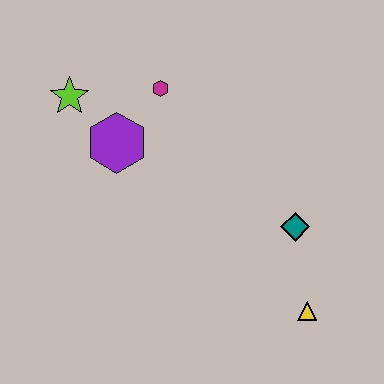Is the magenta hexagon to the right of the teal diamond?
No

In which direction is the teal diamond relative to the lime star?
The teal diamond is to the right of the lime star.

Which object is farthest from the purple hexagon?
The yellow triangle is farthest from the purple hexagon.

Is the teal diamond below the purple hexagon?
Yes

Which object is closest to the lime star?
The purple hexagon is closest to the lime star.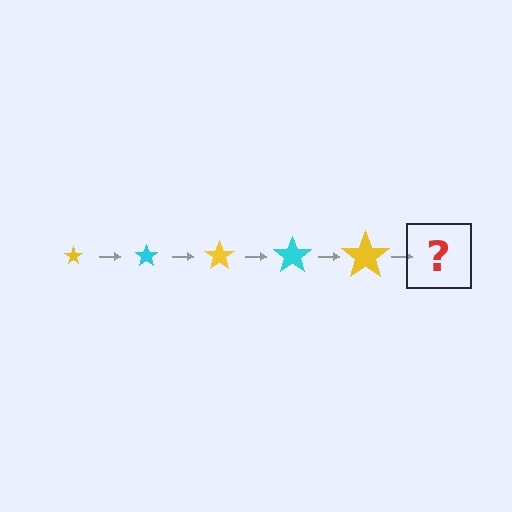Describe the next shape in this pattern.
It should be a cyan star, larger than the previous one.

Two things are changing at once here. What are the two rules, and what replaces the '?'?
The two rules are that the star grows larger each step and the color cycles through yellow and cyan. The '?' should be a cyan star, larger than the previous one.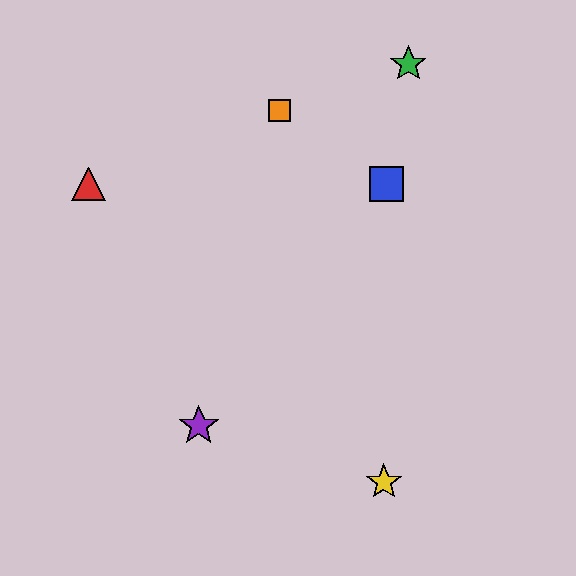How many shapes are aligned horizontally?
2 shapes (the red triangle, the blue square) are aligned horizontally.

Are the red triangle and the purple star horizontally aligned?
No, the red triangle is at y≈184 and the purple star is at y≈426.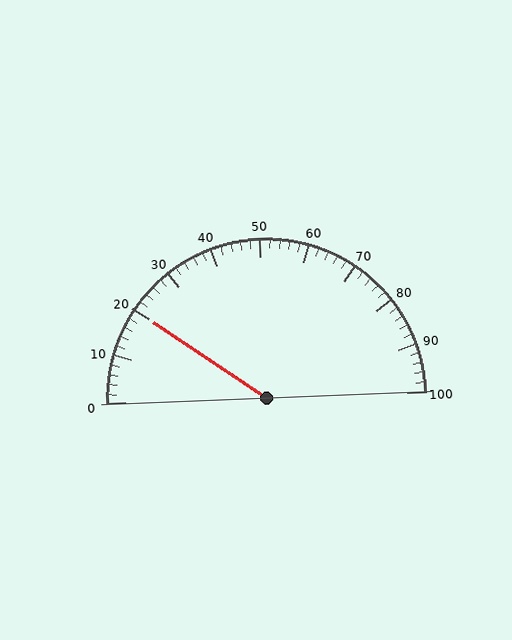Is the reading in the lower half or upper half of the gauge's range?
The reading is in the lower half of the range (0 to 100).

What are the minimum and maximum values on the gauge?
The gauge ranges from 0 to 100.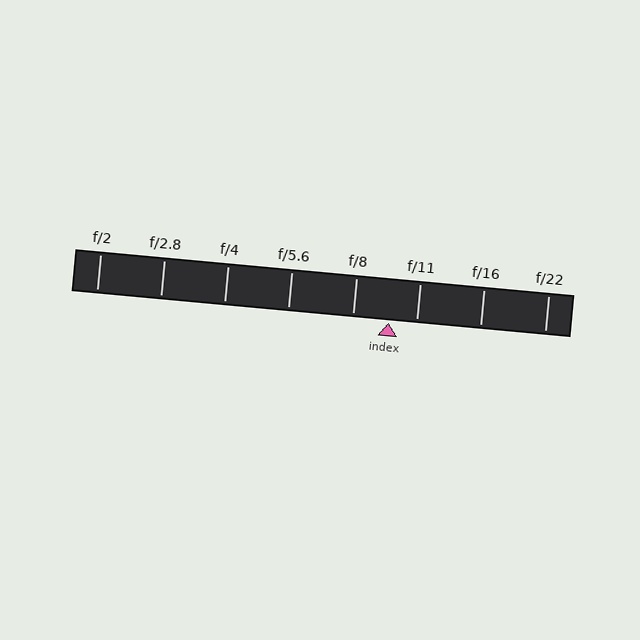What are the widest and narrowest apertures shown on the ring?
The widest aperture shown is f/2 and the narrowest is f/22.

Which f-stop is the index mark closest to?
The index mark is closest to f/11.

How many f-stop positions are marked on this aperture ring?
There are 8 f-stop positions marked.